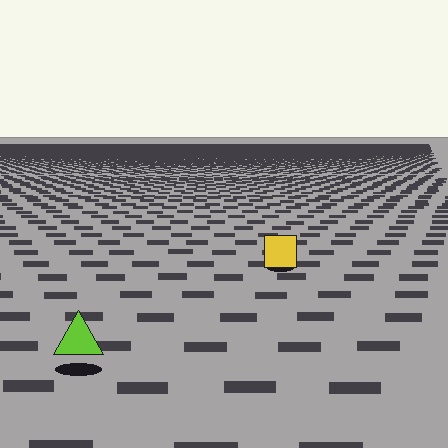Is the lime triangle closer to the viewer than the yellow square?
Yes. The lime triangle is closer — you can tell from the texture gradient: the ground texture is coarser near it.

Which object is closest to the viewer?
The lime triangle is closest. The texture marks near it are larger and more spread out.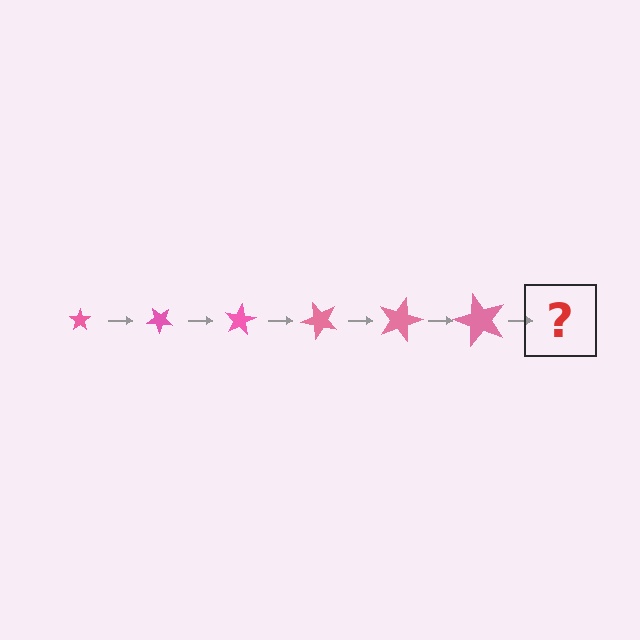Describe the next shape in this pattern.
It should be a star, larger than the previous one and rotated 240 degrees from the start.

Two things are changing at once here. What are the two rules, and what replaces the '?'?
The two rules are that the star grows larger each step and it rotates 40 degrees each step. The '?' should be a star, larger than the previous one and rotated 240 degrees from the start.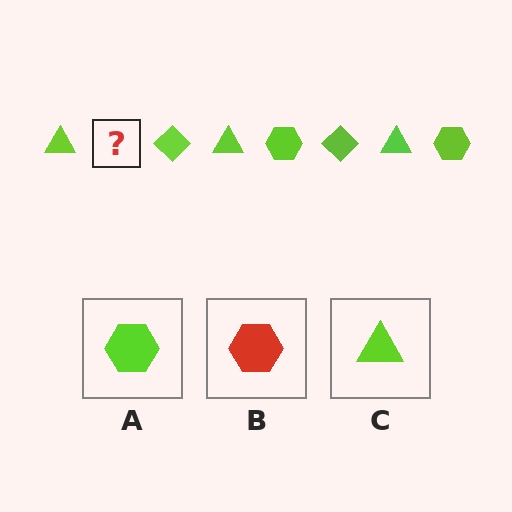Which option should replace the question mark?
Option A.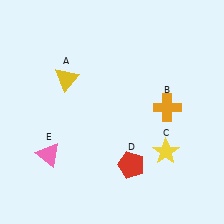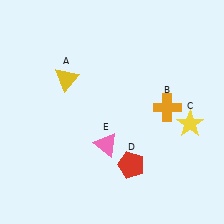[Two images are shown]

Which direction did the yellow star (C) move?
The yellow star (C) moved up.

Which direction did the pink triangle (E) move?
The pink triangle (E) moved right.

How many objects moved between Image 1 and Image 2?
2 objects moved between the two images.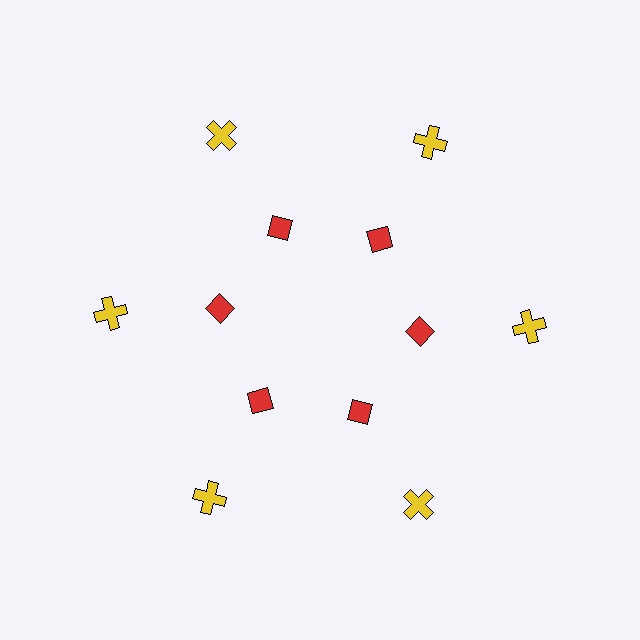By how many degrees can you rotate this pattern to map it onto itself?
The pattern maps onto itself every 60 degrees of rotation.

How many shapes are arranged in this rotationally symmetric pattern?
There are 12 shapes, arranged in 6 groups of 2.